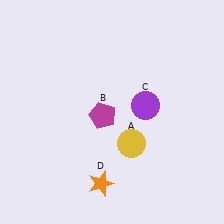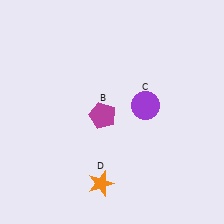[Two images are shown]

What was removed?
The yellow circle (A) was removed in Image 2.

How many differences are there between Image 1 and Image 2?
There is 1 difference between the two images.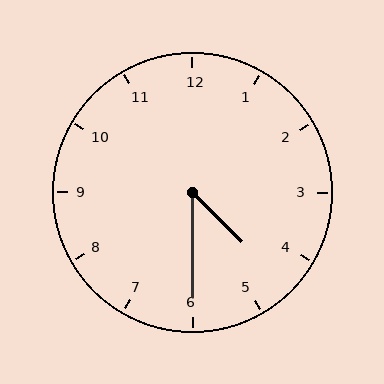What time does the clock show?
4:30.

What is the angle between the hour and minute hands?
Approximately 45 degrees.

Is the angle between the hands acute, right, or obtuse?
It is acute.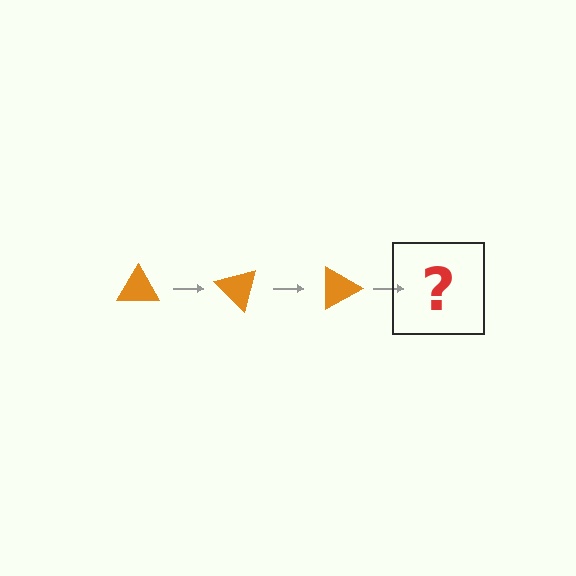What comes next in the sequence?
The next element should be an orange triangle rotated 135 degrees.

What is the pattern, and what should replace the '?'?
The pattern is that the triangle rotates 45 degrees each step. The '?' should be an orange triangle rotated 135 degrees.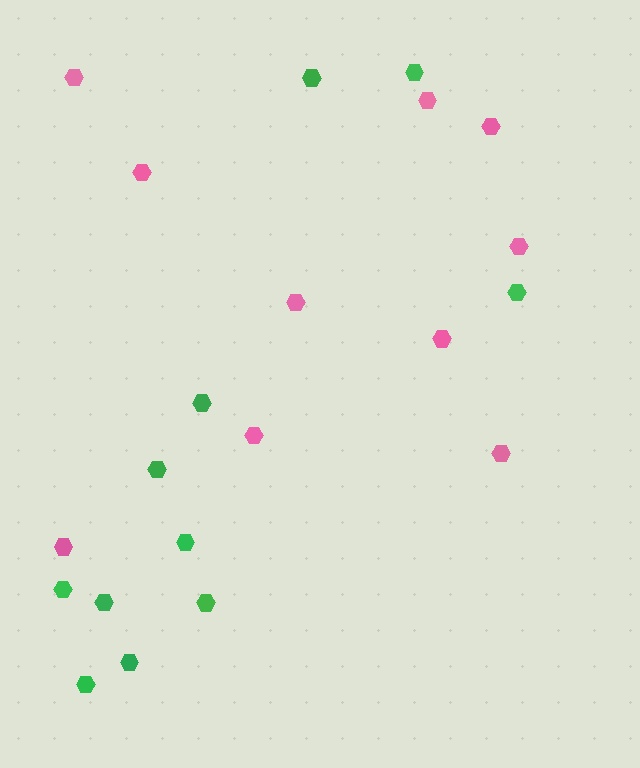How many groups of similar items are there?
There are 2 groups: one group of green hexagons (11) and one group of pink hexagons (10).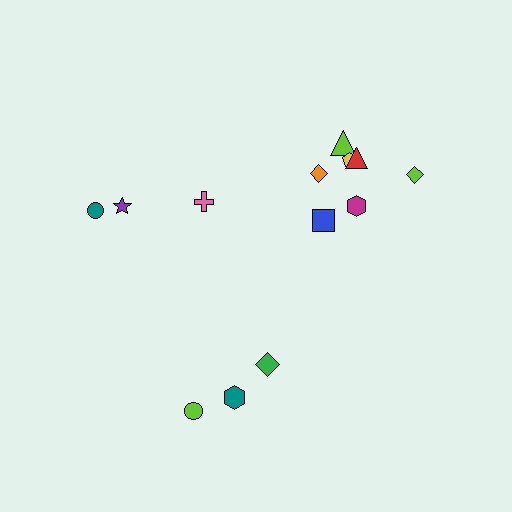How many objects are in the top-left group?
There are 3 objects.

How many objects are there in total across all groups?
There are 13 objects.